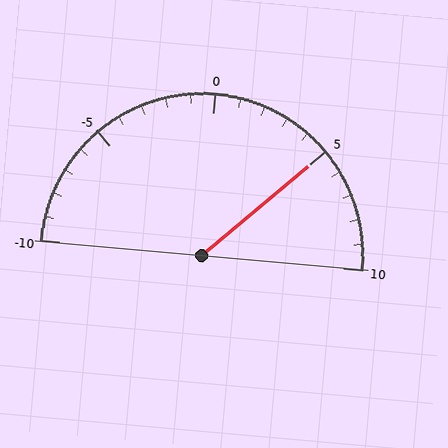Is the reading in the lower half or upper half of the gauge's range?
The reading is in the upper half of the range (-10 to 10).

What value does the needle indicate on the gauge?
The needle indicates approximately 5.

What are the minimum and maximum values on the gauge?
The gauge ranges from -10 to 10.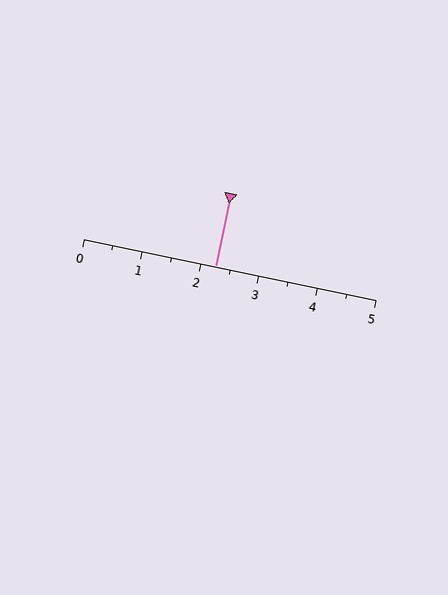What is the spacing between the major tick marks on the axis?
The major ticks are spaced 1 apart.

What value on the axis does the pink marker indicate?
The marker indicates approximately 2.2.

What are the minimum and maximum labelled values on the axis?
The axis runs from 0 to 5.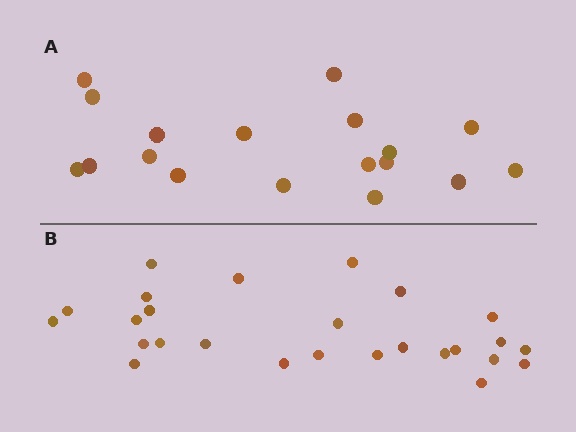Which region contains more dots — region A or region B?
Region B (the bottom region) has more dots.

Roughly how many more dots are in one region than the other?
Region B has roughly 8 or so more dots than region A.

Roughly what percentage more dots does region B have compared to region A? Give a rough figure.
About 45% more.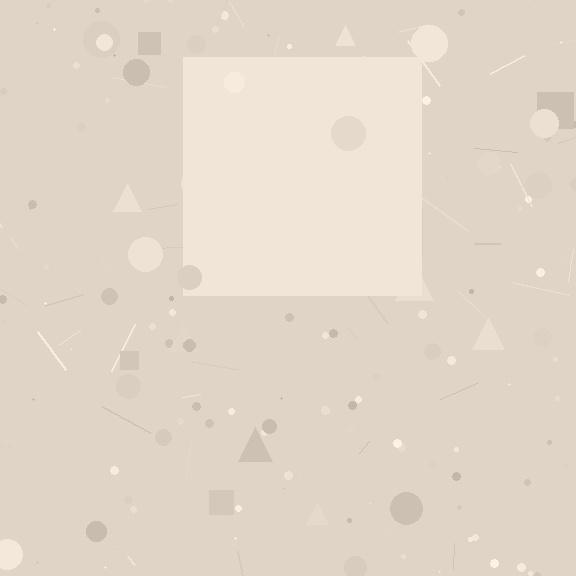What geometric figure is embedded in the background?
A square is embedded in the background.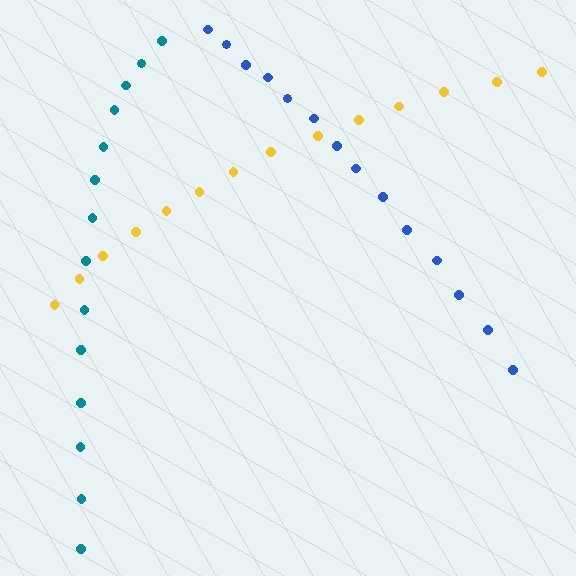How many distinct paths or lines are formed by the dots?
There are 3 distinct paths.